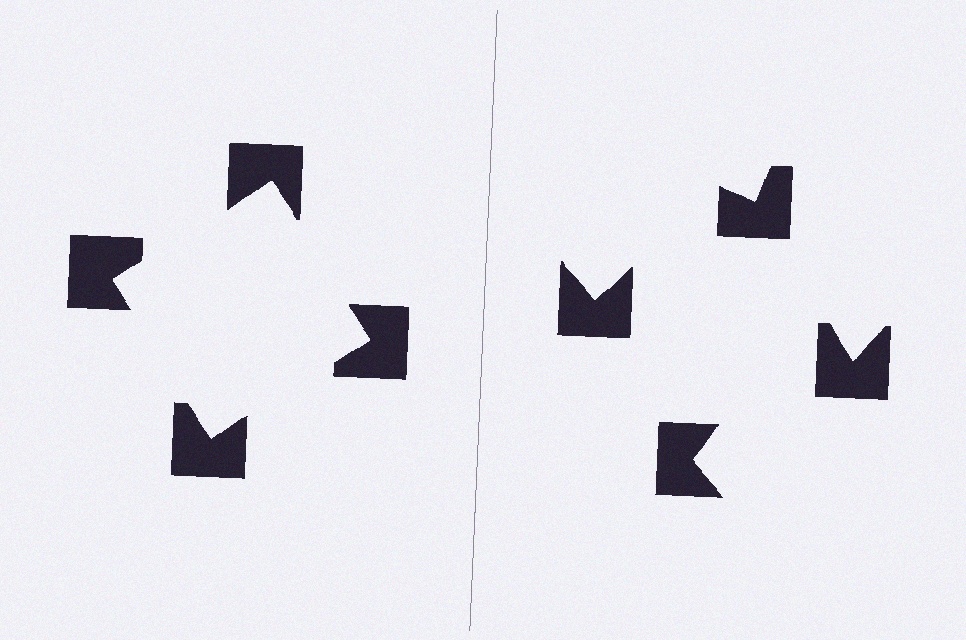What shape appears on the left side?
An illusory square.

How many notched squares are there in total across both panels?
8 — 4 on each side.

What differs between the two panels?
The notched squares are positioned identically on both sides; only the wedge orientations differ. On the left they align to a square; on the right they are misaligned.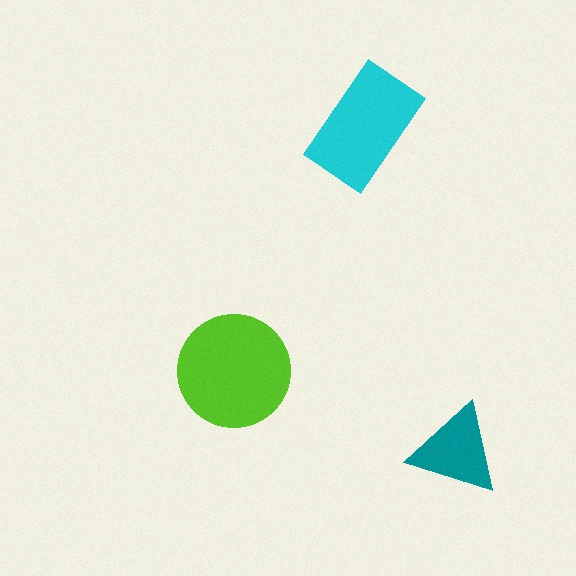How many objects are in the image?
There are 3 objects in the image.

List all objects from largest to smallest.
The lime circle, the cyan rectangle, the teal triangle.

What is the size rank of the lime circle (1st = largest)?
1st.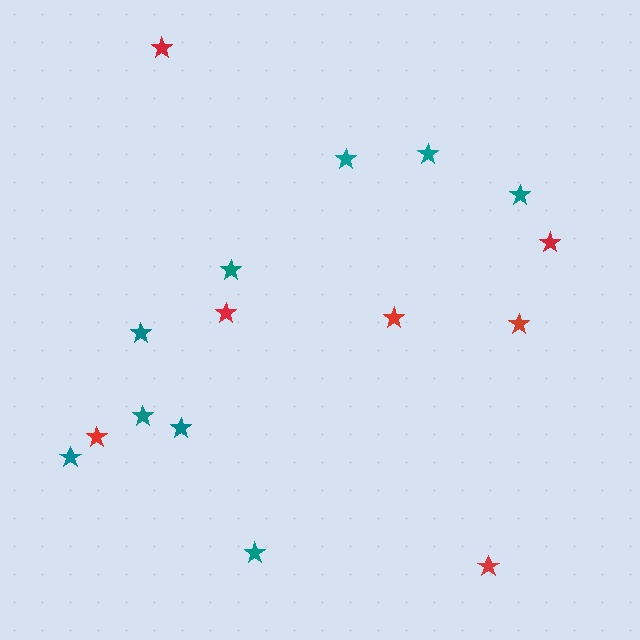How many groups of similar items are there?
There are 2 groups: one group of teal stars (9) and one group of red stars (7).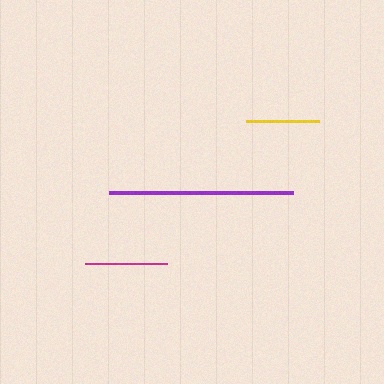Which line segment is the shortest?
The yellow line is the shortest at approximately 73 pixels.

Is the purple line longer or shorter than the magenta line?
The purple line is longer than the magenta line.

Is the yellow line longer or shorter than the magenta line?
The magenta line is longer than the yellow line.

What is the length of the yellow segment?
The yellow segment is approximately 73 pixels long.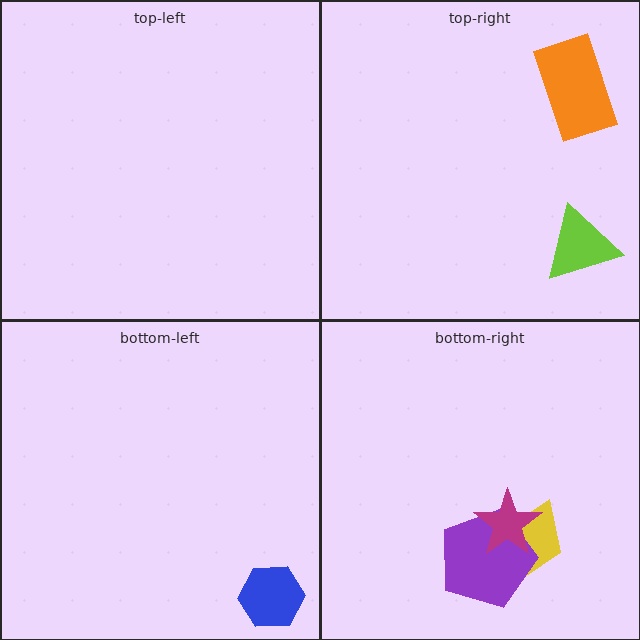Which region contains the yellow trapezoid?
The bottom-right region.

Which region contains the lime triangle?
The top-right region.